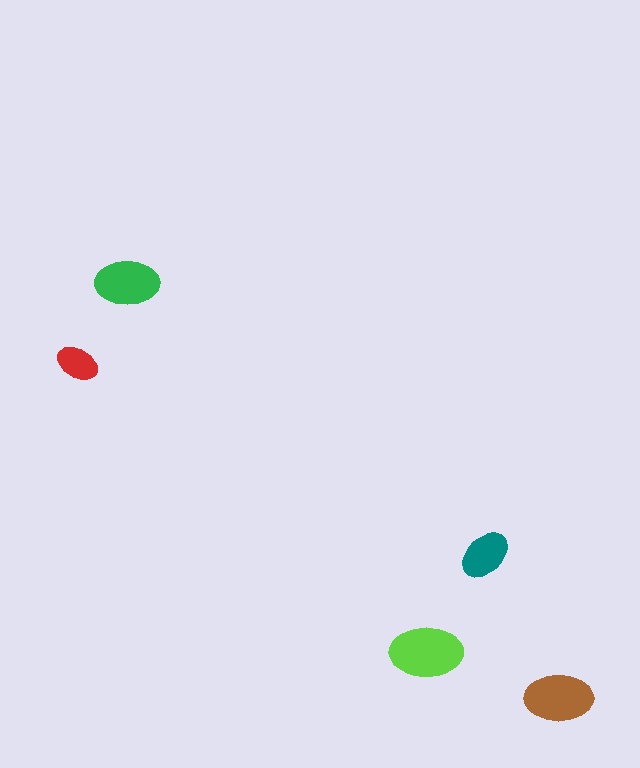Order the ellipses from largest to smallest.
the lime one, the brown one, the green one, the teal one, the red one.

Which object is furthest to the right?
The brown ellipse is rightmost.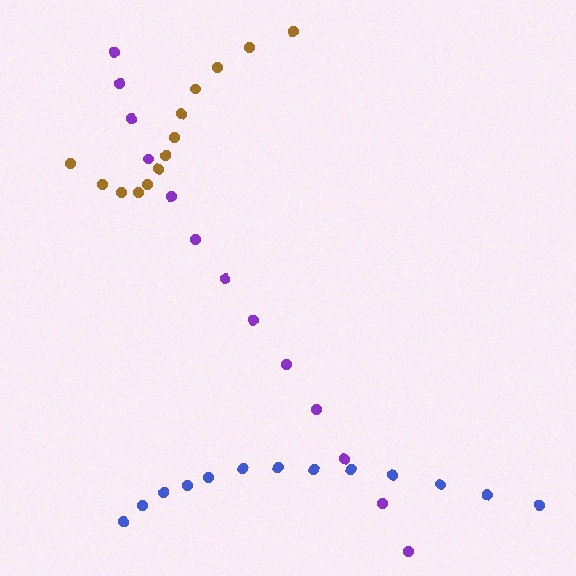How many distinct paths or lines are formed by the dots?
There are 3 distinct paths.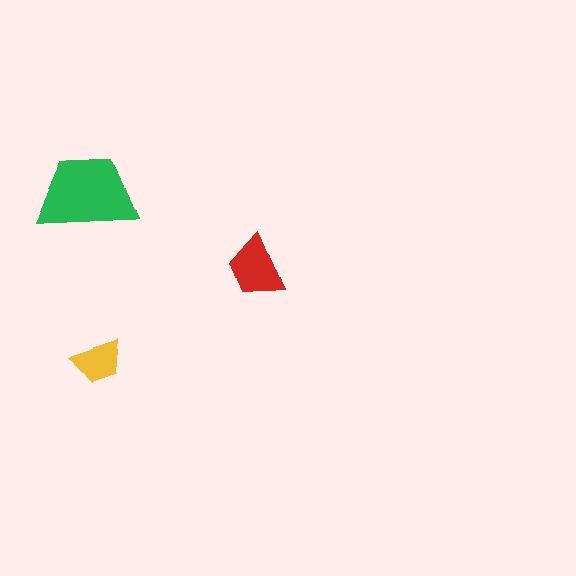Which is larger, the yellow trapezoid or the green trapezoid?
The green one.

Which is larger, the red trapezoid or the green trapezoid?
The green one.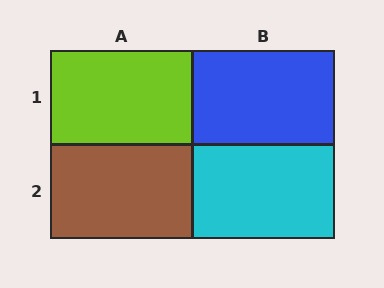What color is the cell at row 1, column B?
Blue.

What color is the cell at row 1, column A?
Lime.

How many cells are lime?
1 cell is lime.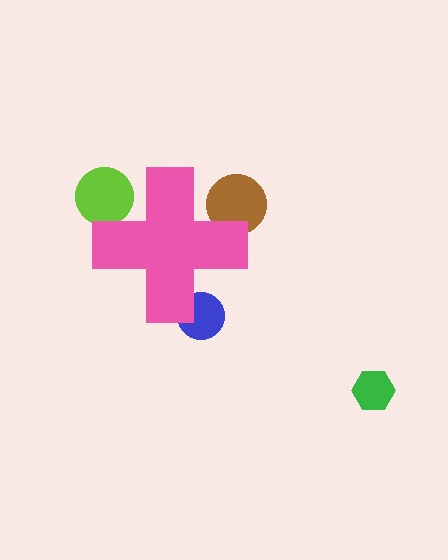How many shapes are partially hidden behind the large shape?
4 shapes are partially hidden.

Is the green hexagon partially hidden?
No, the green hexagon is fully visible.